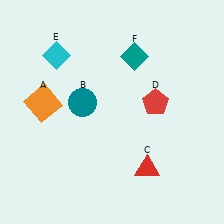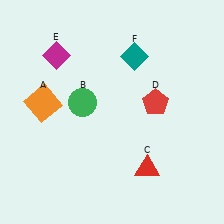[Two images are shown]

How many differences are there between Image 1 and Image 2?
There are 2 differences between the two images.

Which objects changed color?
B changed from teal to green. E changed from cyan to magenta.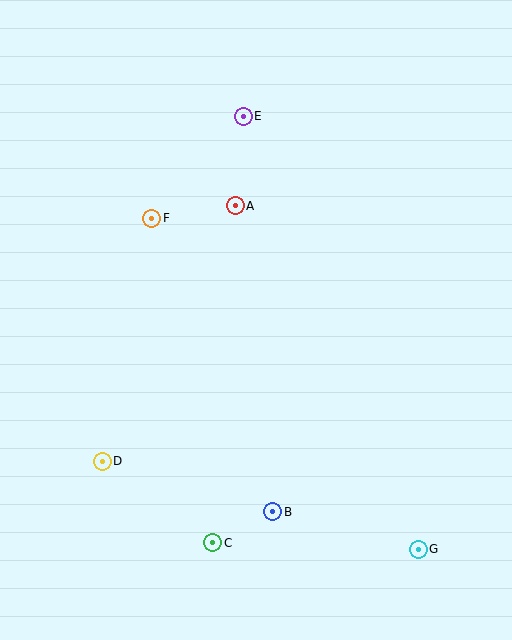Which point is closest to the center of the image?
Point A at (235, 206) is closest to the center.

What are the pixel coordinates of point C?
Point C is at (213, 543).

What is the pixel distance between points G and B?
The distance between G and B is 151 pixels.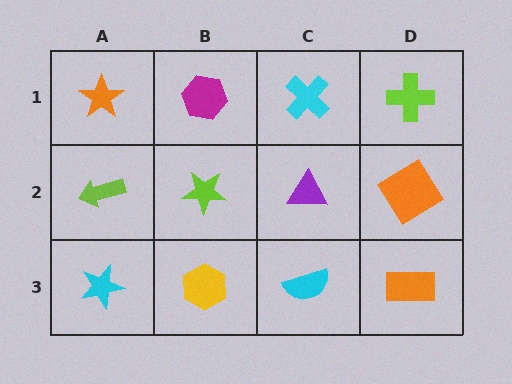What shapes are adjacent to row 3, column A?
A lime arrow (row 2, column A), a yellow hexagon (row 3, column B).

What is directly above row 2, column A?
An orange star.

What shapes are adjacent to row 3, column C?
A purple triangle (row 2, column C), a yellow hexagon (row 3, column B), an orange rectangle (row 3, column D).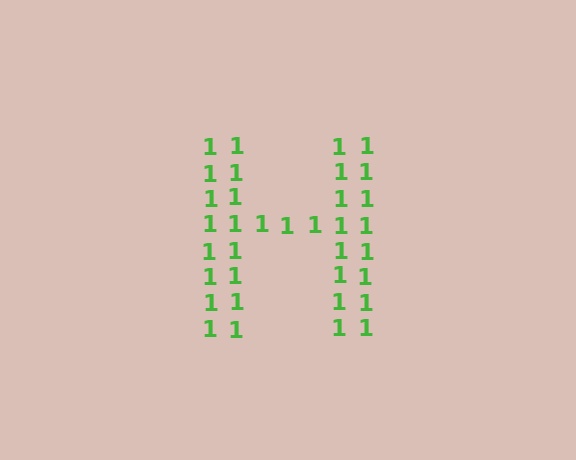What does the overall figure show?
The overall figure shows the letter H.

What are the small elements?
The small elements are digit 1's.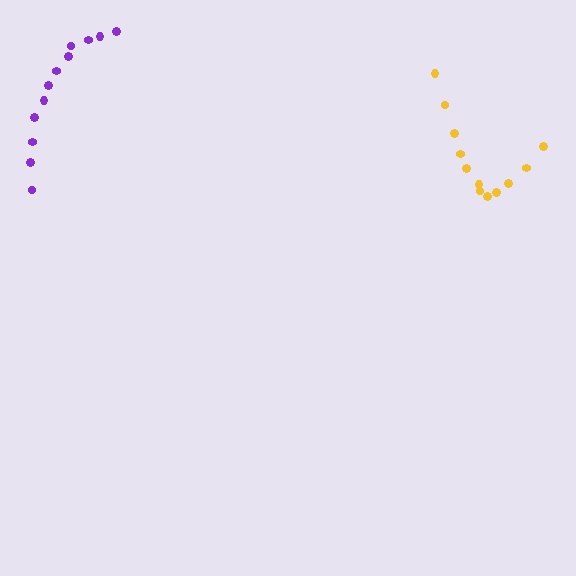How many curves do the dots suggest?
There are 2 distinct paths.